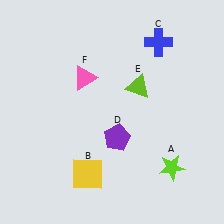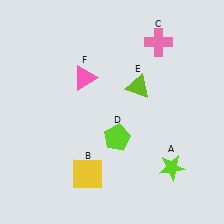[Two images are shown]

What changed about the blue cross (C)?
In Image 1, C is blue. In Image 2, it changed to pink.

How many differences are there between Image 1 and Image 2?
There are 2 differences between the two images.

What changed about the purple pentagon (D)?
In Image 1, D is purple. In Image 2, it changed to lime.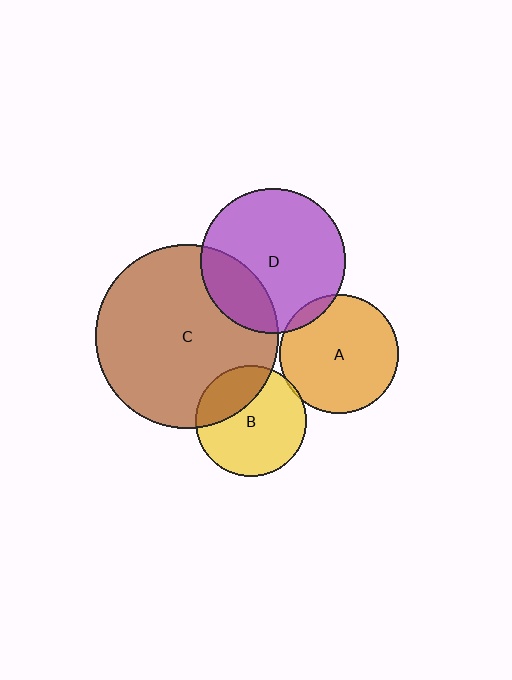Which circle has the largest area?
Circle C (brown).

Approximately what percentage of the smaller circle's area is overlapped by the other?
Approximately 5%.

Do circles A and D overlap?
Yes.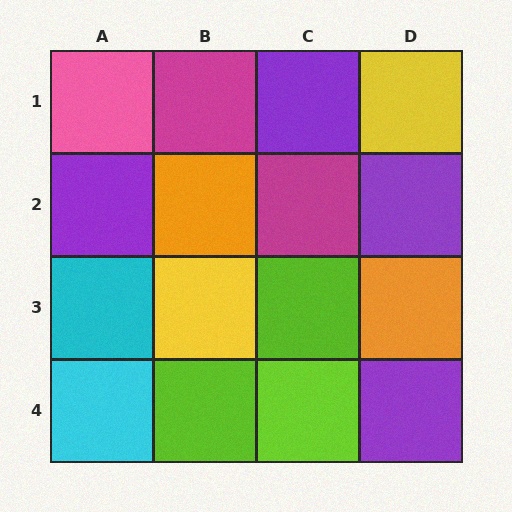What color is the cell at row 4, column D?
Purple.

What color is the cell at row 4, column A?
Cyan.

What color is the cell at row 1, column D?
Yellow.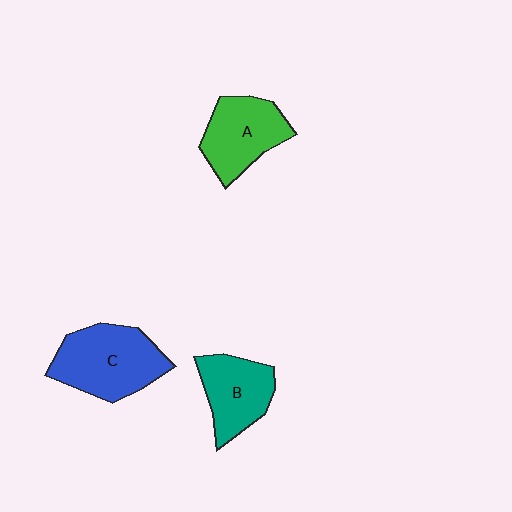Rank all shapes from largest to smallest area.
From largest to smallest: C (blue), A (green), B (teal).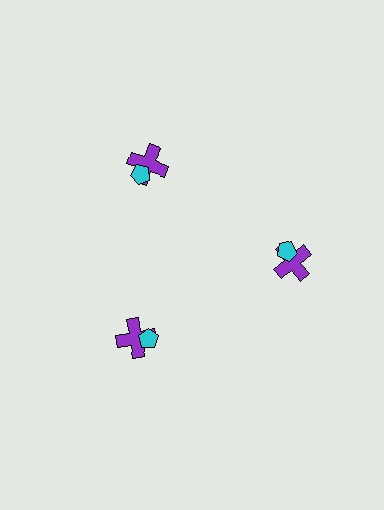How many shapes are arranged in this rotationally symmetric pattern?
There are 6 shapes, arranged in 3 groups of 2.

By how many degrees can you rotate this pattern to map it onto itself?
The pattern maps onto itself every 120 degrees of rotation.